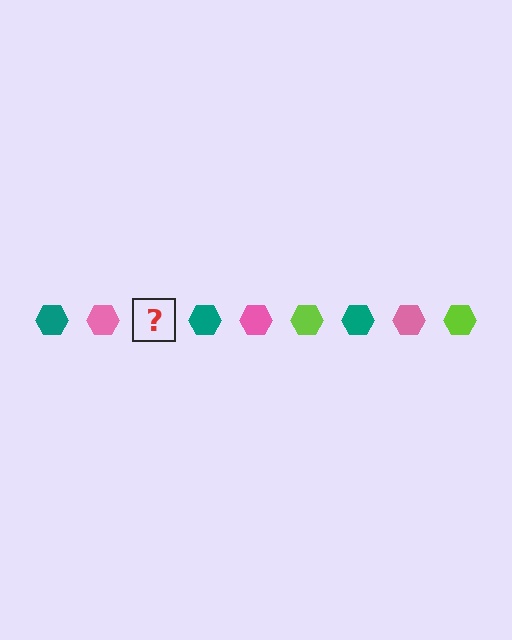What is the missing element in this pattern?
The missing element is a lime hexagon.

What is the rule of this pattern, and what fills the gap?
The rule is that the pattern cycles through teal, pink, lime hexagons. The gap should be filled with a lime hexagon.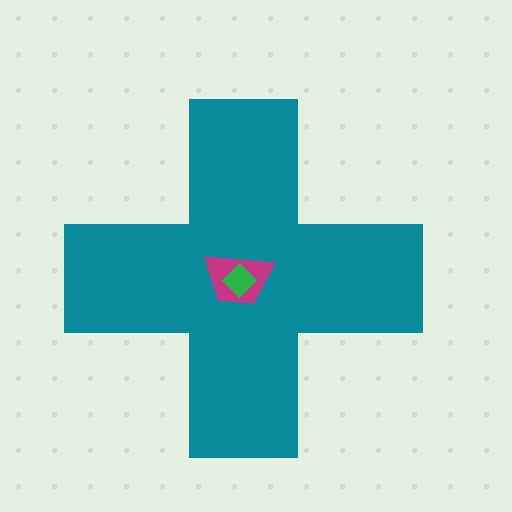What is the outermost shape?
The teal cross.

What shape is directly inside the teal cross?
The magenta trapezoid.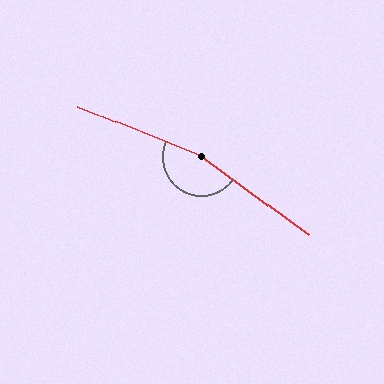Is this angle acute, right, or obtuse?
It is obtuse.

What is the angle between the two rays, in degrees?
Approximately 166 degrees.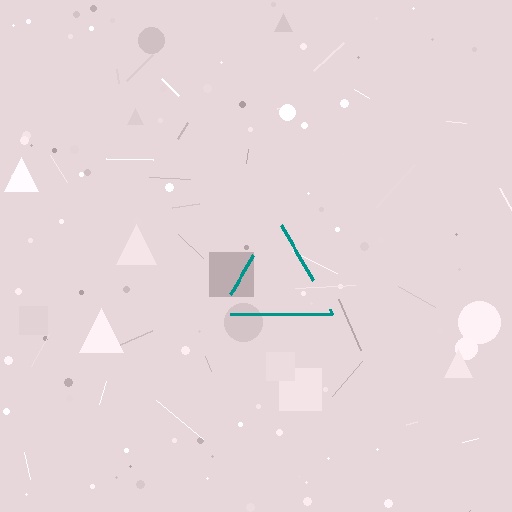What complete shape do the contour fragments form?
The contour fragments form a triangle.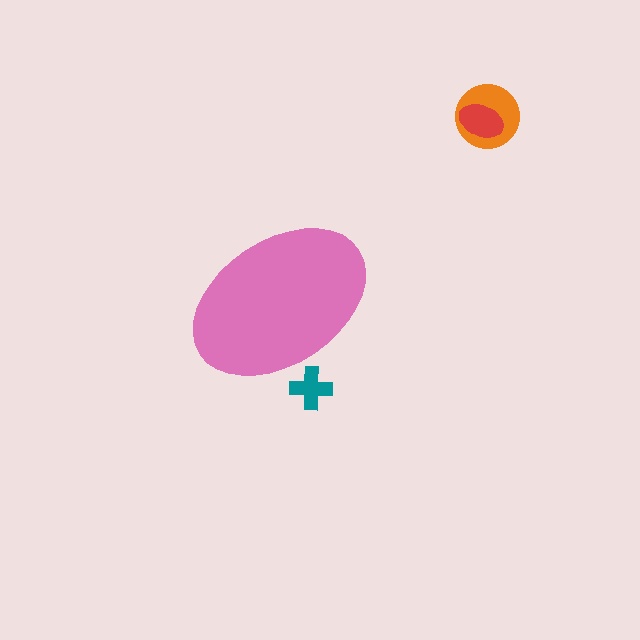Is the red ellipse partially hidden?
No, the red ellipse is fully visible.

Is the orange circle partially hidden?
No, the orange circle is fully visible.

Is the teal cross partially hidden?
Yes, the teal cross is partially hidden behind the pink ellipse.